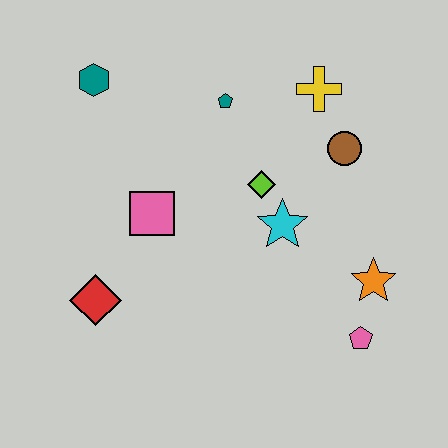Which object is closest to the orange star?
The pink pentagon is closest to the orange star.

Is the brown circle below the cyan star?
No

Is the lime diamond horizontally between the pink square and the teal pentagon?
No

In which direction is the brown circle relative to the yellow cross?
The brown circle is below the yellow cross.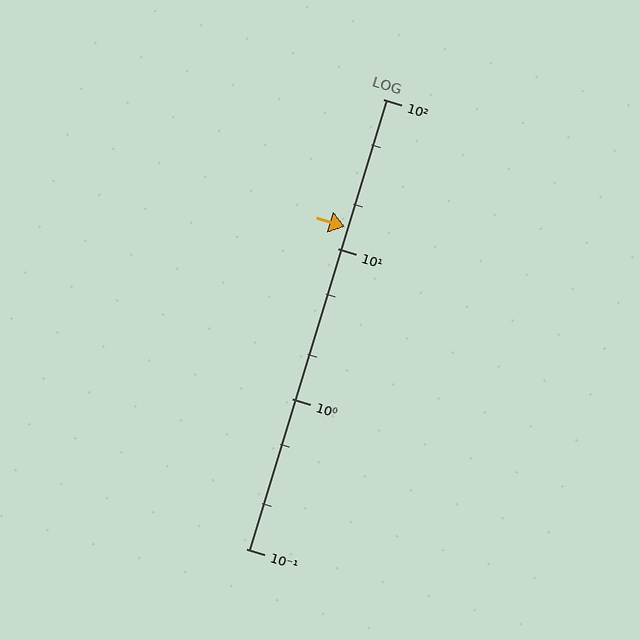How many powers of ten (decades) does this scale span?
The scale spans 3 decades, from 0.1 to 100.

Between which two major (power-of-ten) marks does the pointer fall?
The pointer is between 10 and 100.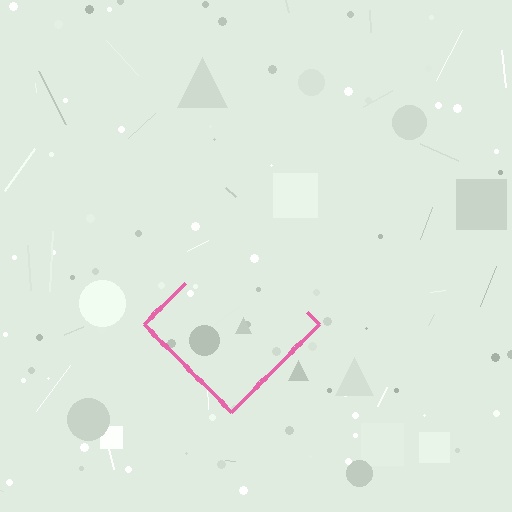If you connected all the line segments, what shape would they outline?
They would outline a diamond.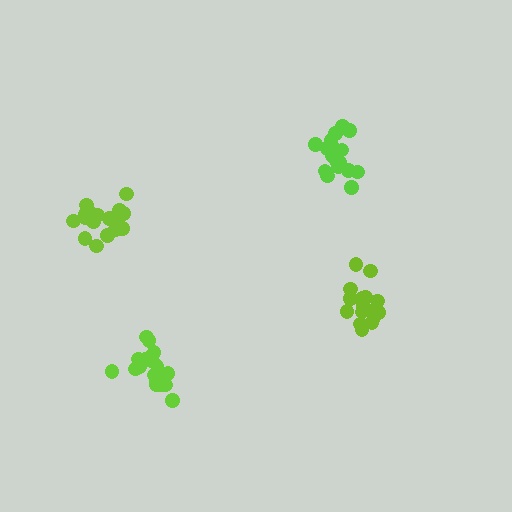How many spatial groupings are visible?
There are 4 spatial groupings.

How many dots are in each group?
Group 1: 17 dots, Group 2: 18 dots, Group 3: 16 dots, Group 4: 19 dots (70 total).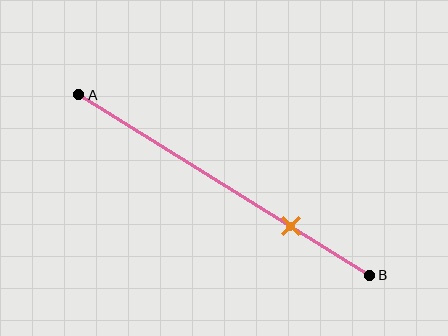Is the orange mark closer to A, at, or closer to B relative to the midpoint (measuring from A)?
The orange mark is closer to point B than the midpoint of segment AB.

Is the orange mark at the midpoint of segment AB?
No, the mark is at about 75% from A, not at the 50% midpoint.